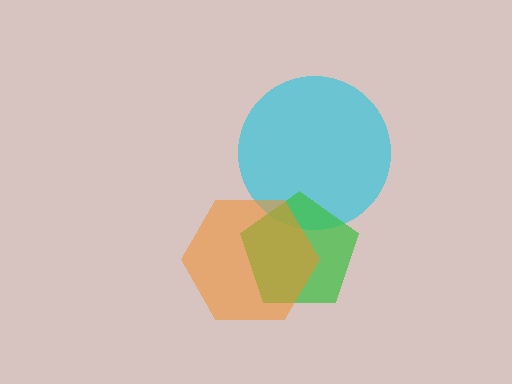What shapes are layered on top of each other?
The layered shapes are: a cyan circle, a green pentagon, an orange hexagon.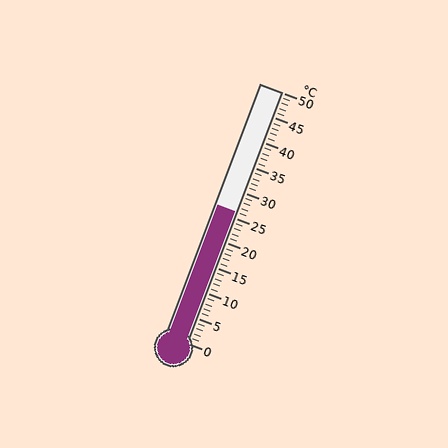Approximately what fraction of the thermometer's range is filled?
The thermometer is filled to approximately 50% of its range.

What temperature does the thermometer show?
The thermometer shows approximately 26°C.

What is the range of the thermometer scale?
The thermometer scale ranges from 0°C to 50°C.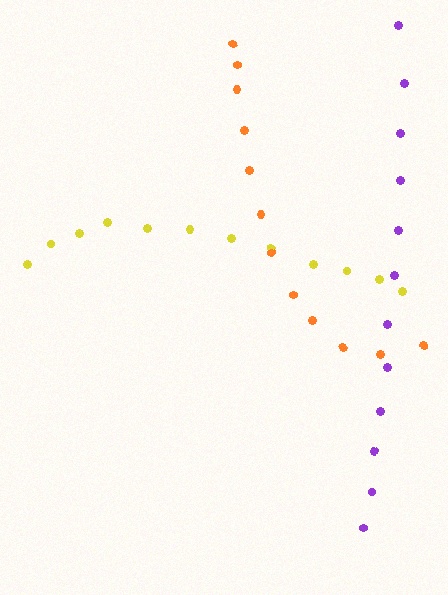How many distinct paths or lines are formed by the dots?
There are 3 distinct paths.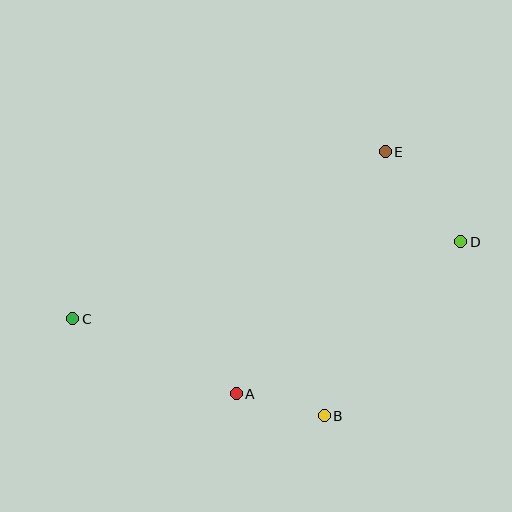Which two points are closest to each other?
Points A and B are closest to each other.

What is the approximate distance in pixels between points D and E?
The distance between D and E is approximately 118 pixels.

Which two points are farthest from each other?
Points C and D are farthest from each other.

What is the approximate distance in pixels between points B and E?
The distance between B and E is approximately 271 pixels.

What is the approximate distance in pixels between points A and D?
The distance between A and D is approximately 271 pixels.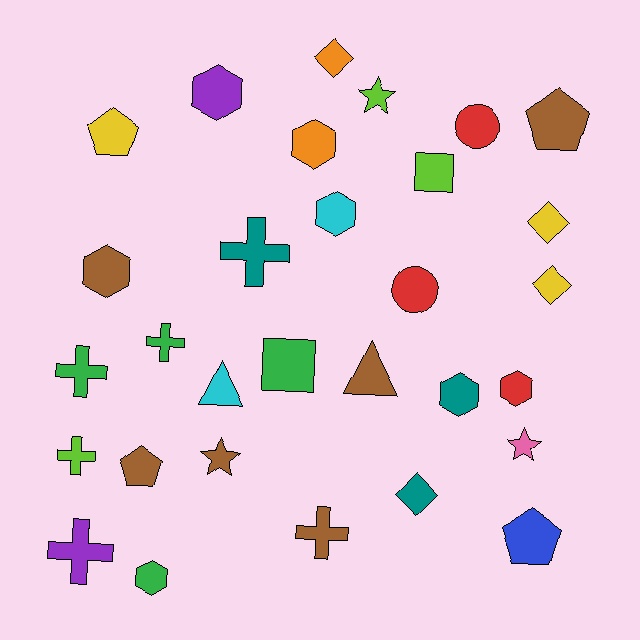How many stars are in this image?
There are 3 stars.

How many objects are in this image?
There are 30 objects.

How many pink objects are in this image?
There is 1 pink object.